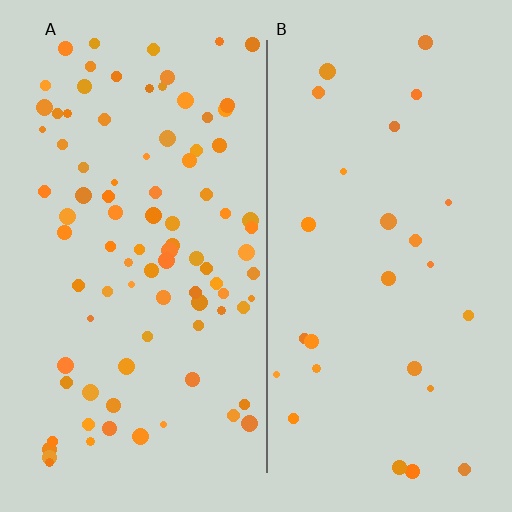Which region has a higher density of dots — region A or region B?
A (the left).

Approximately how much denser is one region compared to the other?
Approximately 3.3× — region A over region B.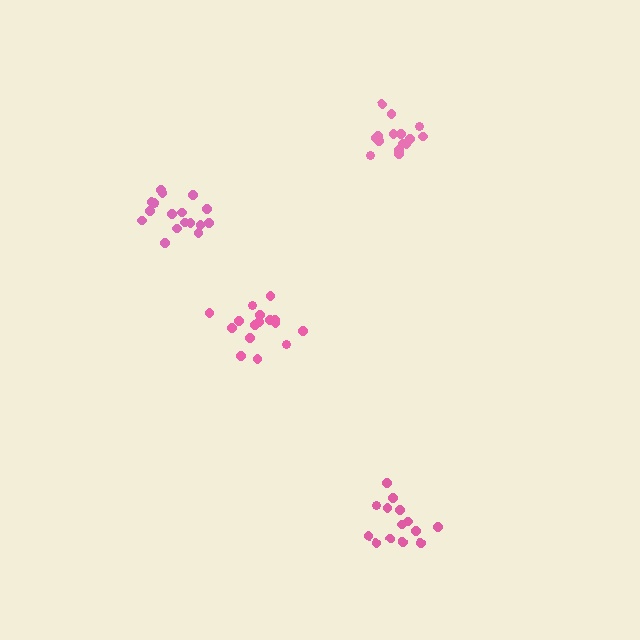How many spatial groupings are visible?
There are 4 spatial groupings.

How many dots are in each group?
Group 1: 14 dots, Group 2: 15 dots, Group 3: 18 dots, Group 4: 16 dots (63 total).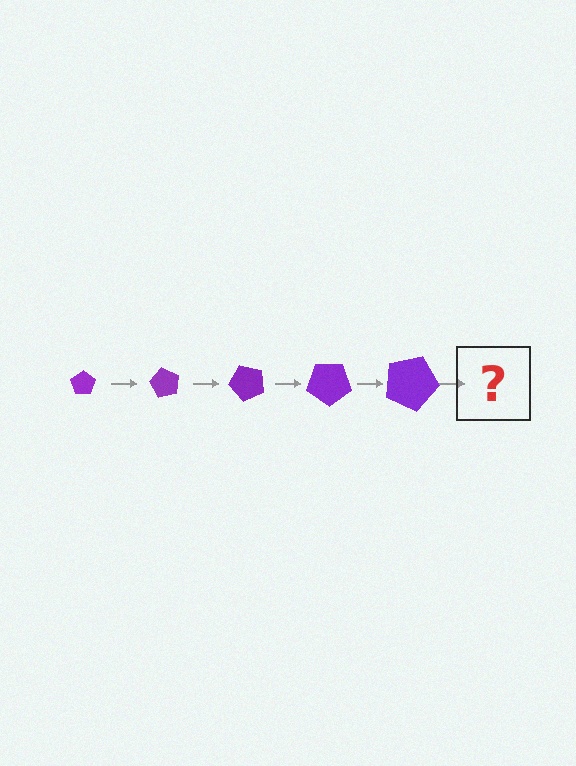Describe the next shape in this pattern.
It should be a pentagon, larger than the previous one and rotated 300 degrees from the start.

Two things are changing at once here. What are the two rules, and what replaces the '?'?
The two rules are that the pentagon grows larger each step and it rotates 60 degrees each step. The '?' should be a pentagon, larger than the previous one and rotated 300 degrees from the start.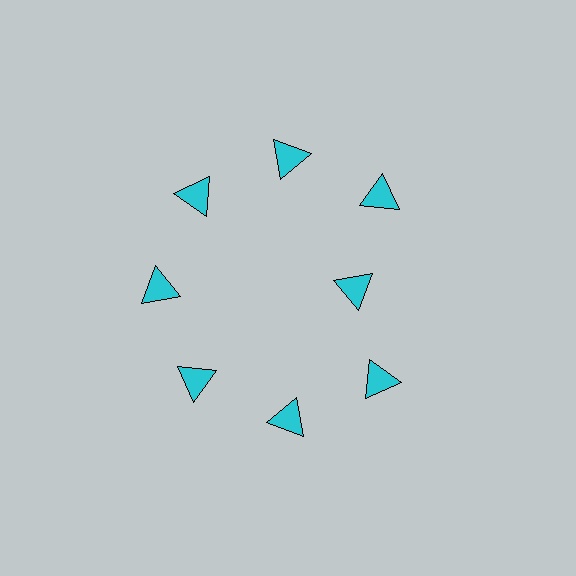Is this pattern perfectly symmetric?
No. The 8 cyan triangles are arranged in a ring, but one element near the 3 o'clock position is pulled inward toward the center, breaking the 8-fold rotational symmetry.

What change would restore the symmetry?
The symmetry would be restored by moving it outward, back onto the ring so that all 8 triangles sit at equal angles and equal distance from the center.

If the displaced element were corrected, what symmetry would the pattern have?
It would have 8-fold rotational symmetry — the pattern would map onto itself every 45 degrees.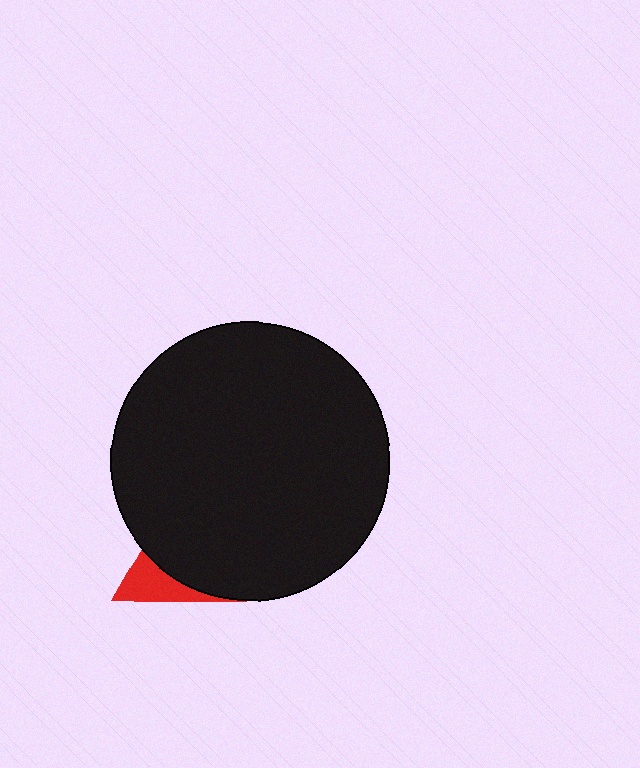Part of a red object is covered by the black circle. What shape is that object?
It is a triangle.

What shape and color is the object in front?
The object in front is a black circle.